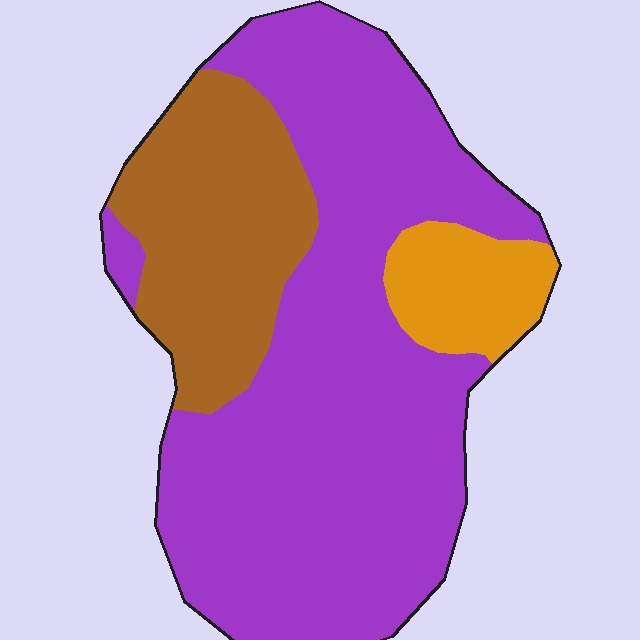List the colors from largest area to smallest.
From largest to smallest: purple, brown, orange.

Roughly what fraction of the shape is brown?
Brown takes up less than a quarter of the shape.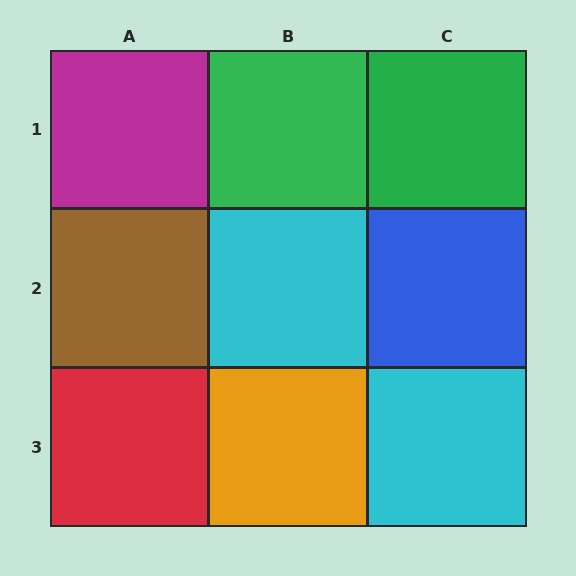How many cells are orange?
1 cell is orange.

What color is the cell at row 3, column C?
Cyan.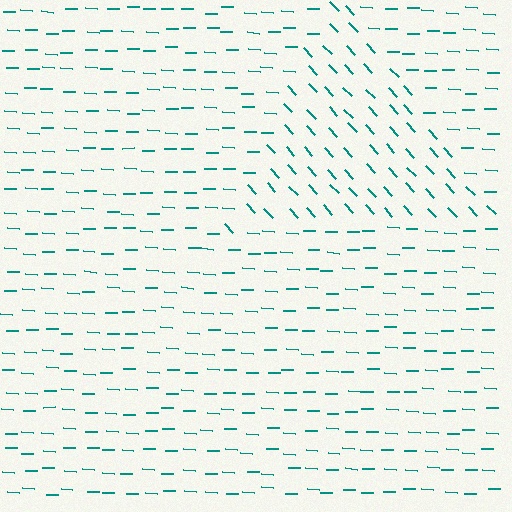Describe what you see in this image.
The image is filled with small teal line segments. A triangle region in the image has lines oriented differently from the surrounding lines, creating a visible texture boundary.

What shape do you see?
I see a triangle.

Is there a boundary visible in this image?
Yes, there is a texture boundary formed by a change in line orientation.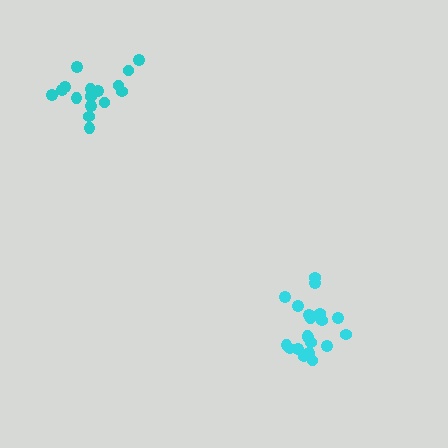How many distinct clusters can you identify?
There are 2 distinct clusters.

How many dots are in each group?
Group 1: 20 dots, Group 2: 16 dots (36 total).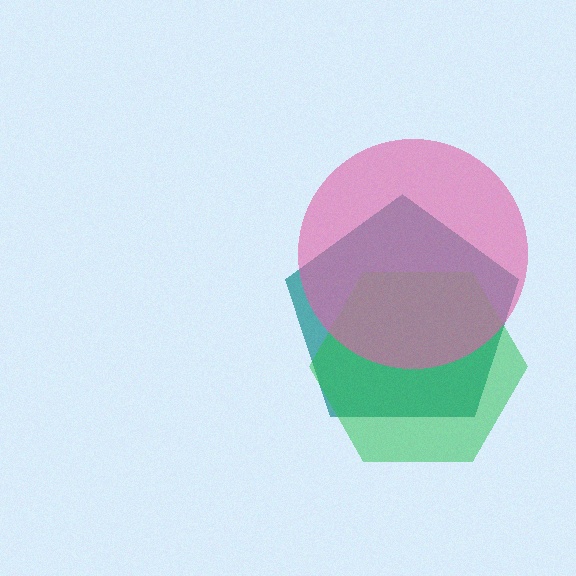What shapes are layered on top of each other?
The layered shapes are: a teal pentagon, a green hexagon, a pink circle.